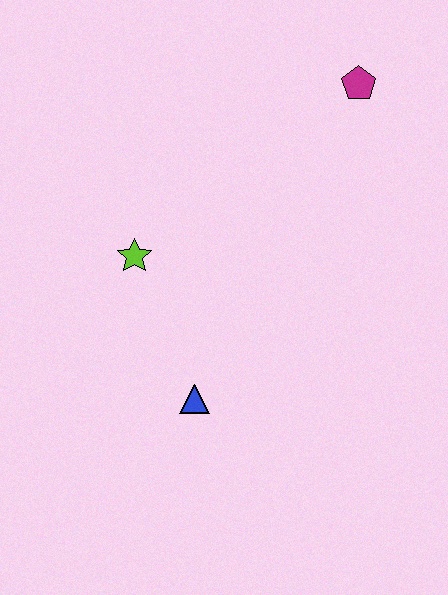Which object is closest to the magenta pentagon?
The lime star is closest to the magenta pentagon.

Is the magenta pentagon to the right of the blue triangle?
Yes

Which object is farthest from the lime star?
The magenta pentagon is farthest from the lime star.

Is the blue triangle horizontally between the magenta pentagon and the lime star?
Yes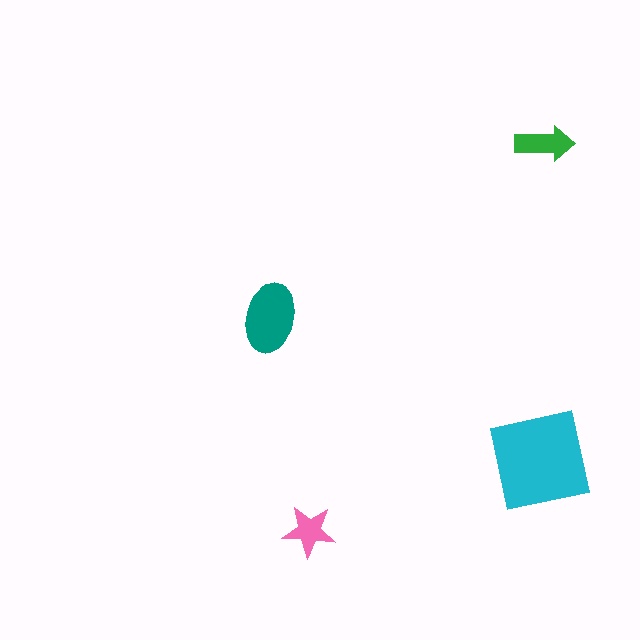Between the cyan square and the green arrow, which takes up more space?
The cyan square.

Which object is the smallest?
The pink star.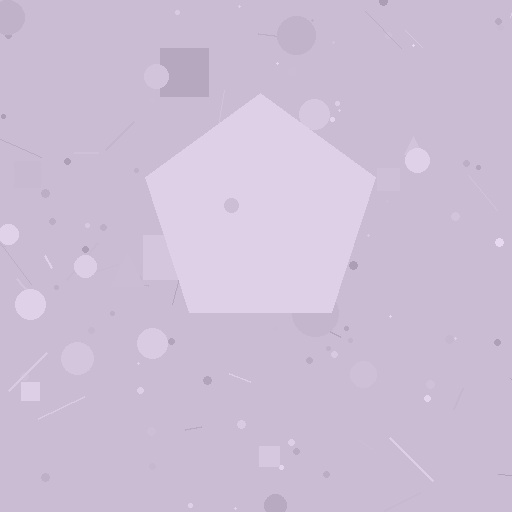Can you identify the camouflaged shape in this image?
The camouflaged shape is a pentagon.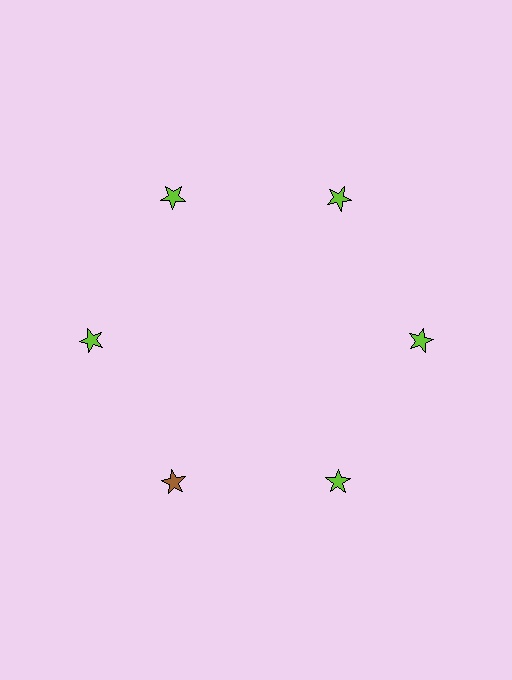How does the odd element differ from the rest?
It has a different color: brown instead of lime.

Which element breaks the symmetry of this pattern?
The brown star at roughly the 7 o'clock position breaks the symmetry. All other shapes are lime stars.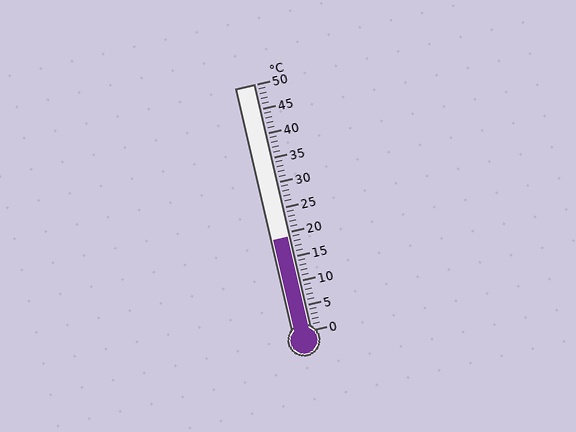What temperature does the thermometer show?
The thermometer shows approximately 19°C.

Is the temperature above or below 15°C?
The temperature is above 15°C.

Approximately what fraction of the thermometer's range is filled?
The thermometer is filled to approximately 40% of its range.